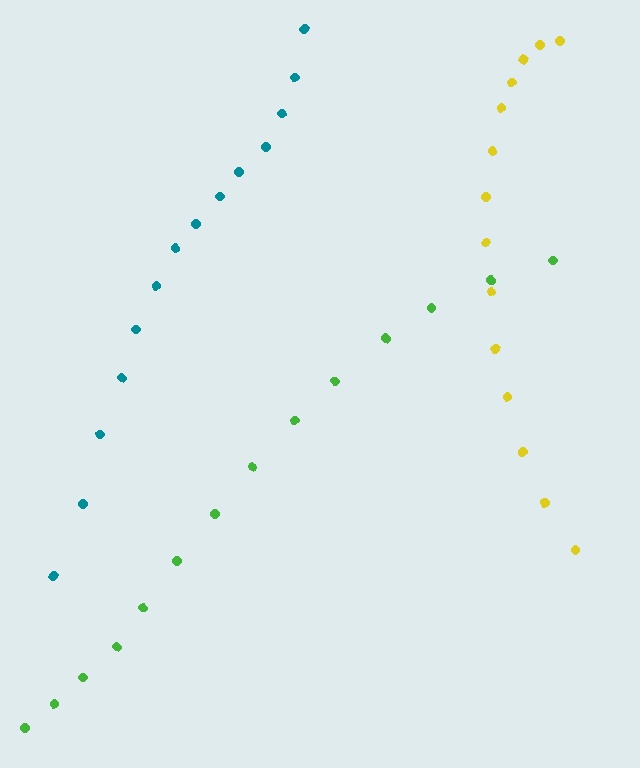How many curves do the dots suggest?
There are 3 distinct paths.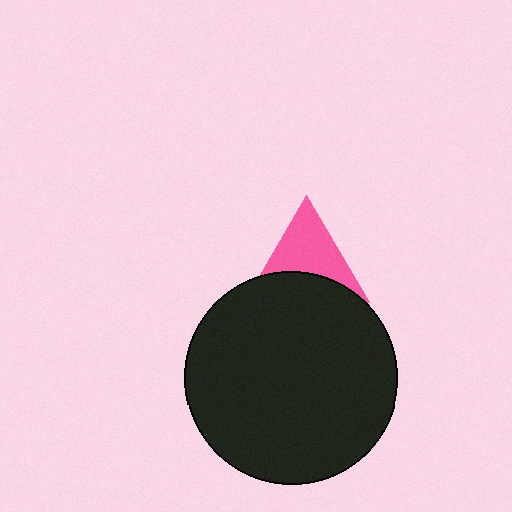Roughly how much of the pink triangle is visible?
About half of it is visible (roughly 58%).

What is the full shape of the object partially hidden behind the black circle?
The partially hidden object is a pink triangle.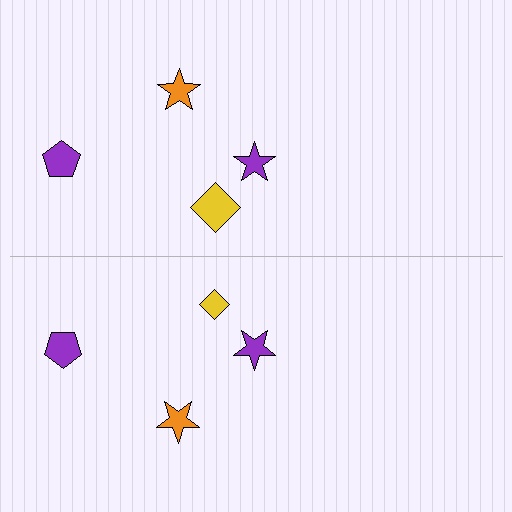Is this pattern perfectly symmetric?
No, the pattern is not perfectly symmetric. The yellow diamond on the bottom side has a different size than its mirror counterpart.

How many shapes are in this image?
There are 8 shapes in this image.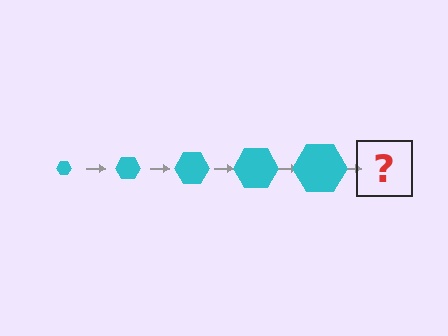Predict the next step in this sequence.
The next step is a cyan hexagon, larger than the previous one.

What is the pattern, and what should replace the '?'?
The pattern is that the hexagon gets progressively larger each step. The '?' should be a cyan hexagon, larger than the previous one.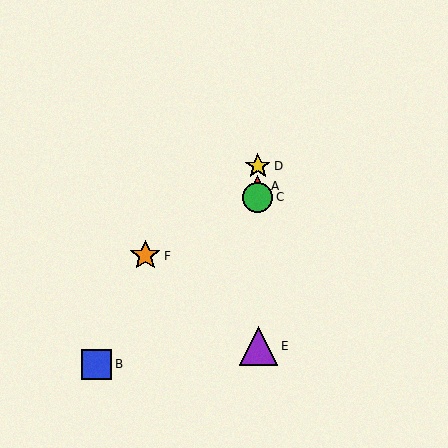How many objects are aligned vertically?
4 objects (A, C, D, E) are aligned vertically.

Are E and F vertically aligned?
No, E is at x≈258 and F is at x≈145.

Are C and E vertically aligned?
Yes, both are at x≈258.